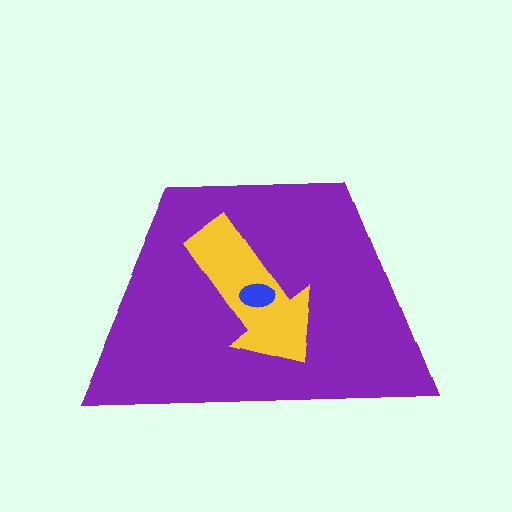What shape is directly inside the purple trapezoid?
The yellow arrow.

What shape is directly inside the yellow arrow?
The blue ellipse.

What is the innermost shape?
The blue ellipse.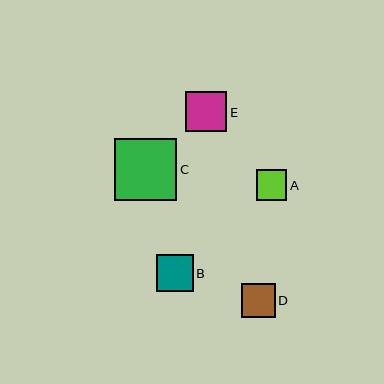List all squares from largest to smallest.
From largest to smallest: C, E, B, D, A.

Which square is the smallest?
Square A is the smallest with a size of approximately 30 pixels.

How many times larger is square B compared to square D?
Square B is approximately 1.1 times the size of square D.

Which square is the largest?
Square C is the largest with a size of approximately 62 pixels.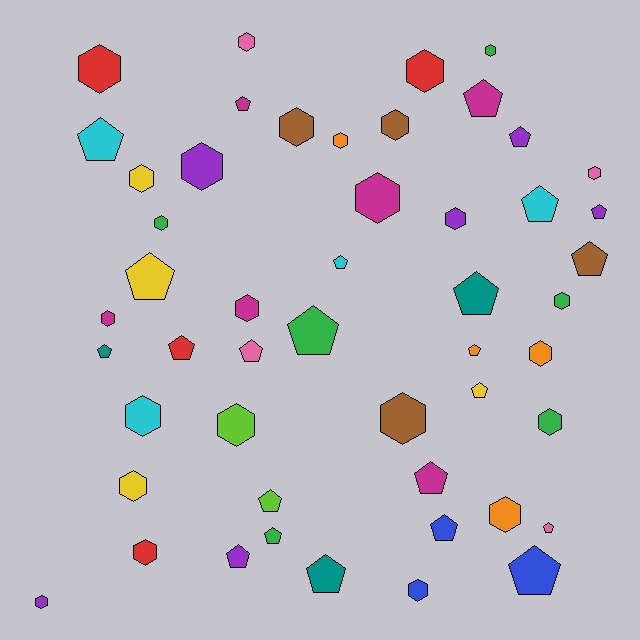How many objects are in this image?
There are 50 objects.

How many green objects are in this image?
There are 6 green objects.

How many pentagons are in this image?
There are 24 pentagons.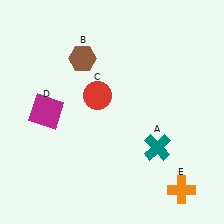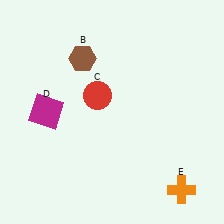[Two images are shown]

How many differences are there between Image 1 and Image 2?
There is 1 difference between the two images.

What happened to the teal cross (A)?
The teal cross (A) was removed in Image 2. It was in the bottom-right area of Image 1.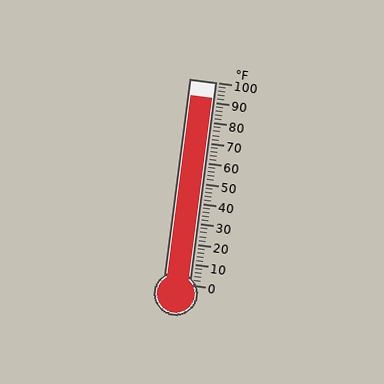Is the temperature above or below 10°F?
The temperature is above 10°F.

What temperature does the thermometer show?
The thermometer shows approximately 92°F.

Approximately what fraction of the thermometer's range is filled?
The thermometer is filled to approximately 90% of its range.